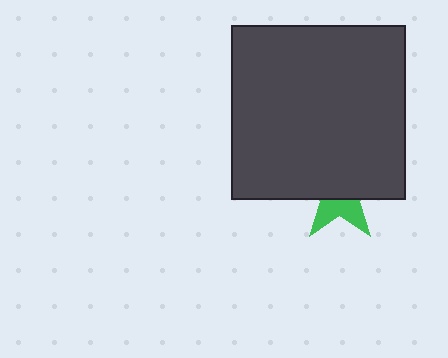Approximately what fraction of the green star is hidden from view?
Roughly 63% of the green star is hidden behind the dark gray square.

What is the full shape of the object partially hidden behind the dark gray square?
The partially hidden object is a green star.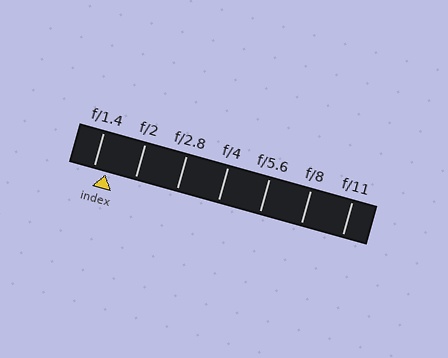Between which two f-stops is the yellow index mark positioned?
The index mark is between f/1.4 and f/2.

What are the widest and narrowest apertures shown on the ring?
The widest aperture shown is f/1.4 and the narrowest is f/11.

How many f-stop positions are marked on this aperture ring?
There are 7 f-stop positions marked.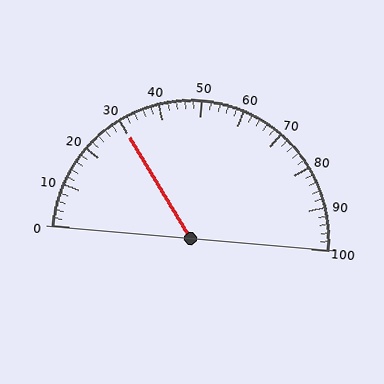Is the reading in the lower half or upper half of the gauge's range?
The reading is in the lower half of the range (0 to 100).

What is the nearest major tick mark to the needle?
The nearest major tick mark is 30.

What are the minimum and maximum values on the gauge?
The gauge ranges from 0 to 100.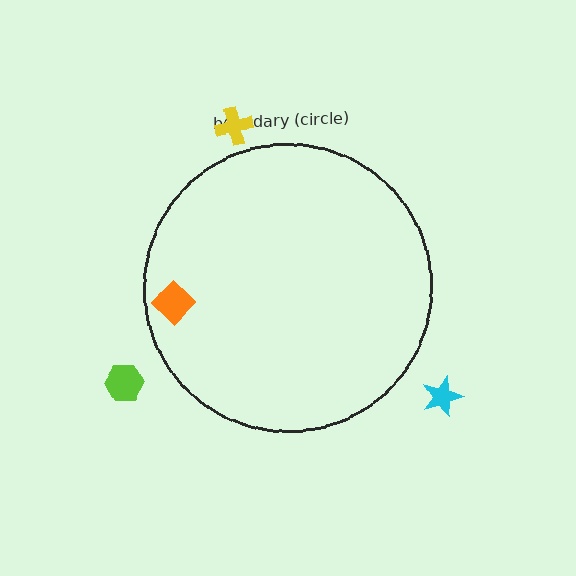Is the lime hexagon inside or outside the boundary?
Outside.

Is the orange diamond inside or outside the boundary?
Inside.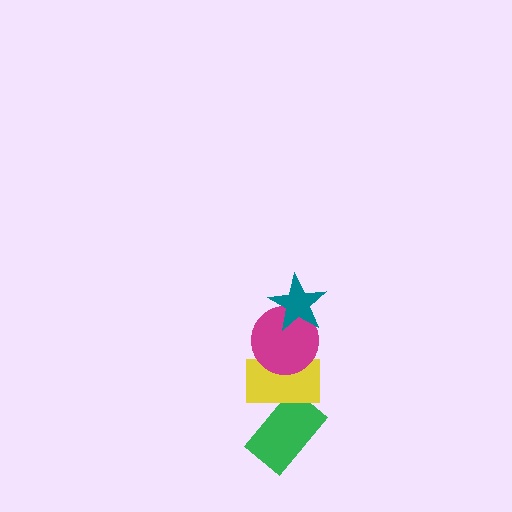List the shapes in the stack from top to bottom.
From top to bottom: the teal star, the magenta circle, the yellow rectangle, the green rectangle.